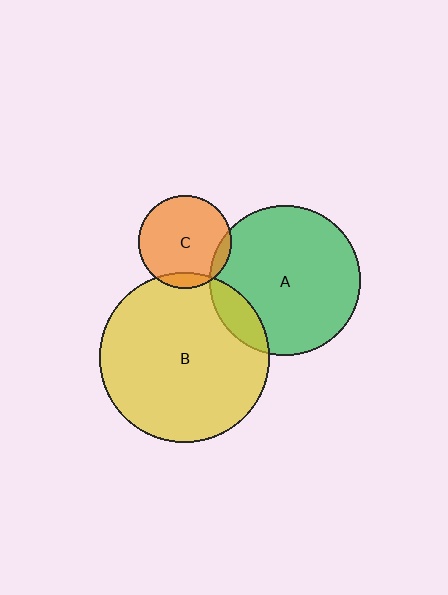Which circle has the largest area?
Circle B (yellow).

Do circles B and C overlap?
Yes.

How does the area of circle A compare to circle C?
Approximately 2.6 times.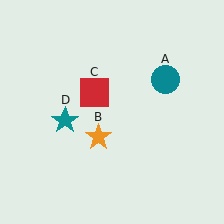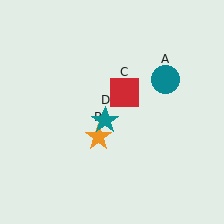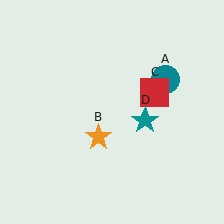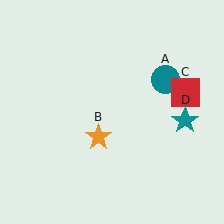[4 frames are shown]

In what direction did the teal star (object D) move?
The teal star (object D) moved right.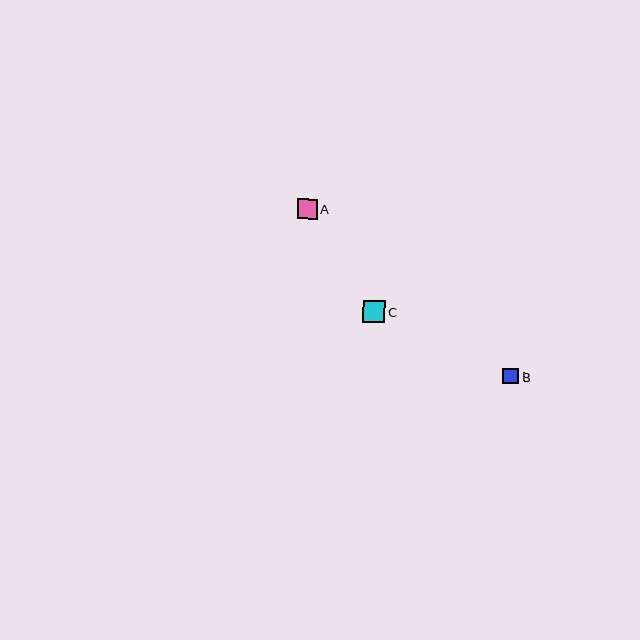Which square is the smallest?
Square B is the smallest with a size of approximately 16 pixels.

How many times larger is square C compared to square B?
Square C is approximately 1.4 times the size of square B.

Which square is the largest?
Square C is the largest with a size of approximately 22 pixels.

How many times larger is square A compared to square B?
Square A is approximately 1.3 times the size of square B.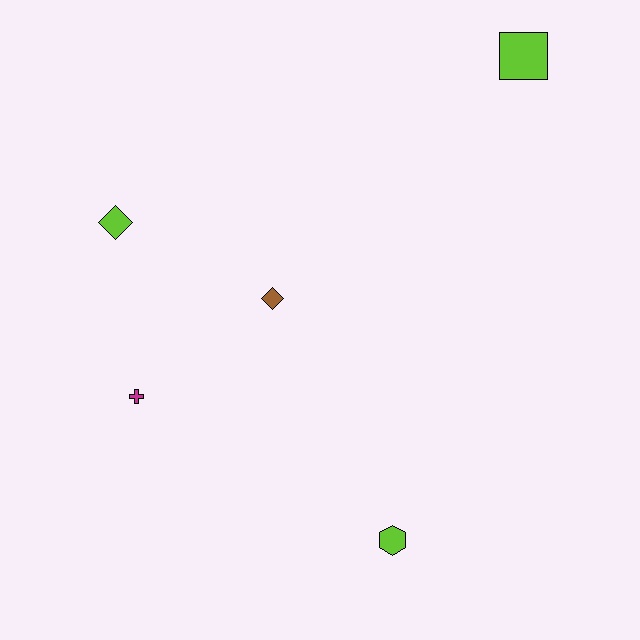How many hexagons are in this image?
There is 1 hexagon.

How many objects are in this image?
There are 5 objects.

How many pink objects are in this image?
There are no pink objects.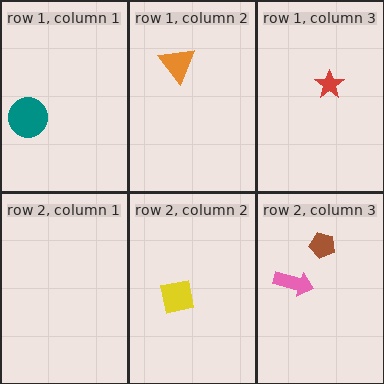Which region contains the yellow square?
The row 2, column 2 region.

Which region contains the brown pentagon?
The row 2, column 3 region.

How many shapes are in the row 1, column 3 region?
1.